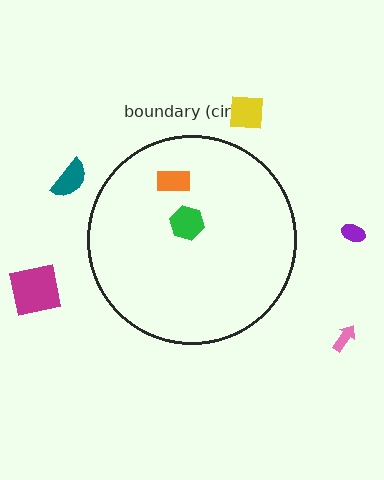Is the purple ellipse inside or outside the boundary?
Outside.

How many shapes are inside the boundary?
2 inside, 5 outside.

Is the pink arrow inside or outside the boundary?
Outside.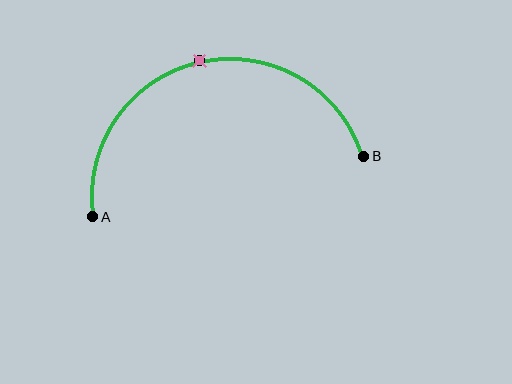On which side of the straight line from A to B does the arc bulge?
The arc bulges above the straight line connecting A and B.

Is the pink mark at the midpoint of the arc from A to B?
Yes. The pink mark lies on the arc at equal arc-length from both A and B — it is the arc midpoint.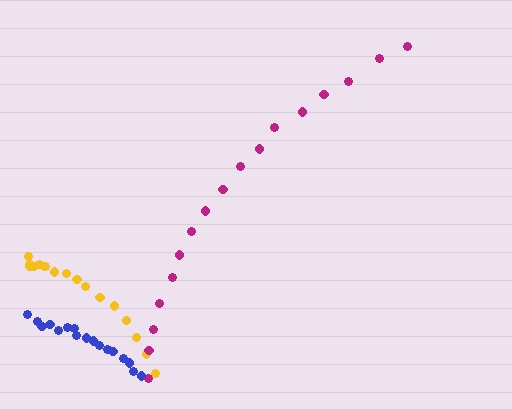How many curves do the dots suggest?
There are 3 distinct paths.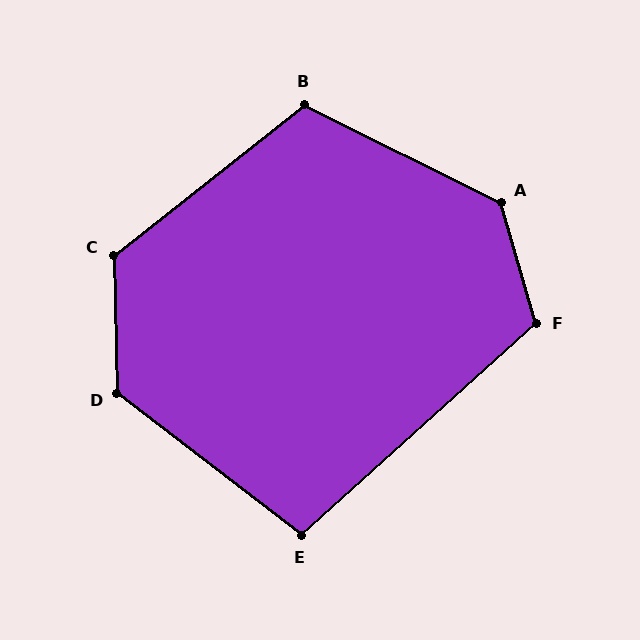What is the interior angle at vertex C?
Approximately 127 degrees (obtuse).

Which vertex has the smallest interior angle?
E, at approximately 100 degrees.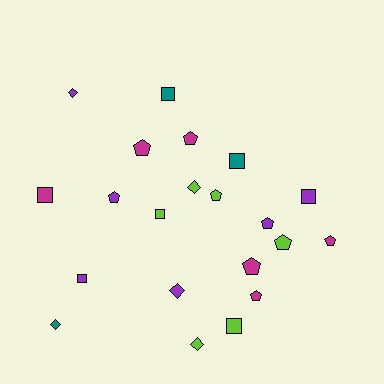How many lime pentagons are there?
There are 2 lime pentagons.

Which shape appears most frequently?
Pentagon, with 9 objects.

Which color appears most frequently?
Magenta, with 6 objects.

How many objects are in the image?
There are 21 objects.